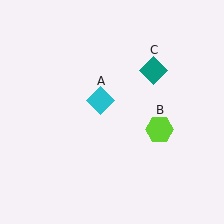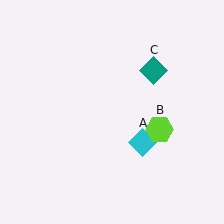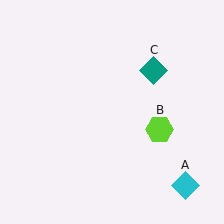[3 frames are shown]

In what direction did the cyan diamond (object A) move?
The cyan diamond (object A) moved down and to the right.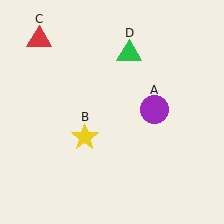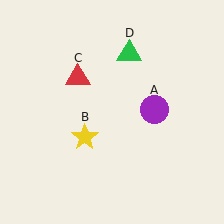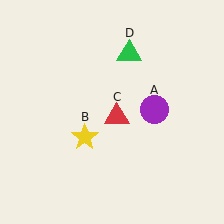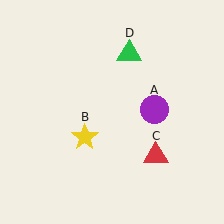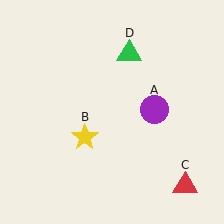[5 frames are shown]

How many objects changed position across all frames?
1 object changed position: red triangle (object C).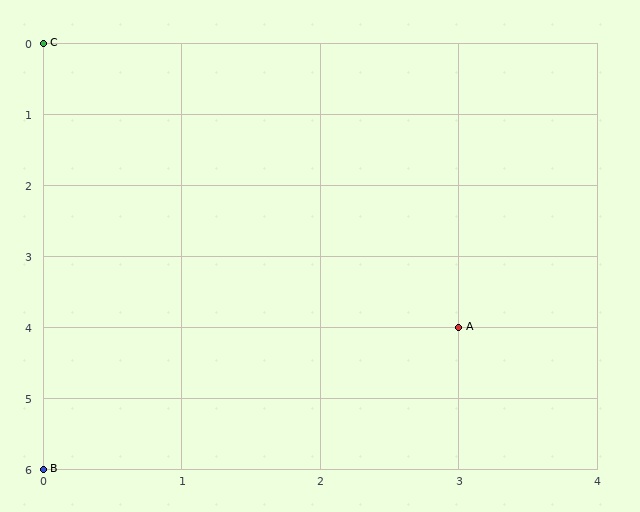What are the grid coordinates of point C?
Point C is at grid coordinates (0, 0).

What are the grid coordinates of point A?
Point A is at grid coordinates (3, 4).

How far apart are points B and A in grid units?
Points B and A are 3 columns and 2 rows apart (about 3.6 grid units diagonally).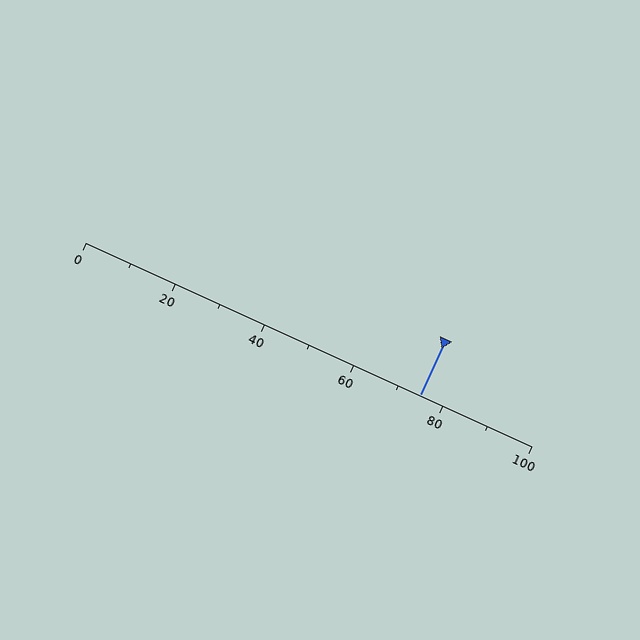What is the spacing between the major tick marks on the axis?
The major ticks are spaced 20 apart.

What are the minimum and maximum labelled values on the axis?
The axis runs from 0 to 100.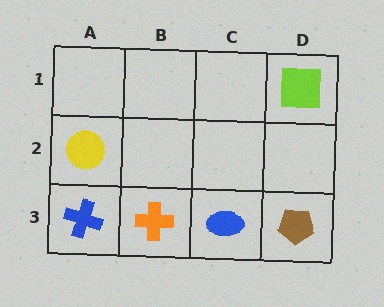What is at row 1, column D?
A lime square.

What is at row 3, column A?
A blue cross.